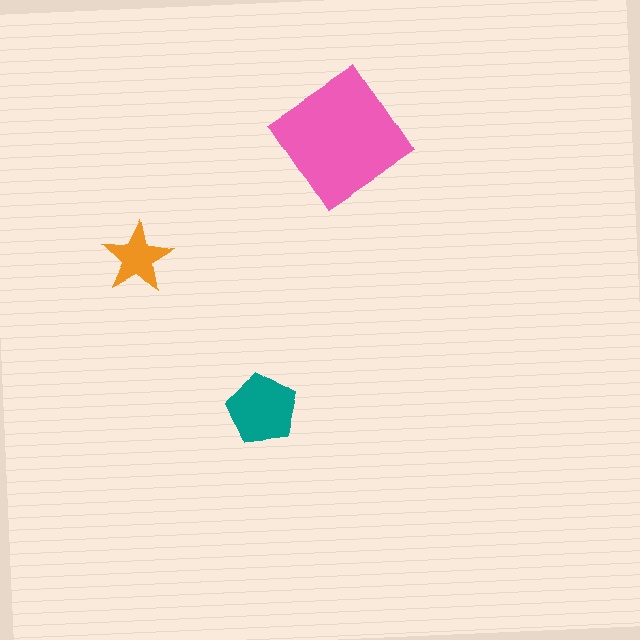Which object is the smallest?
The orange star.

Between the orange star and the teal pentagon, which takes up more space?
The teal pentagon.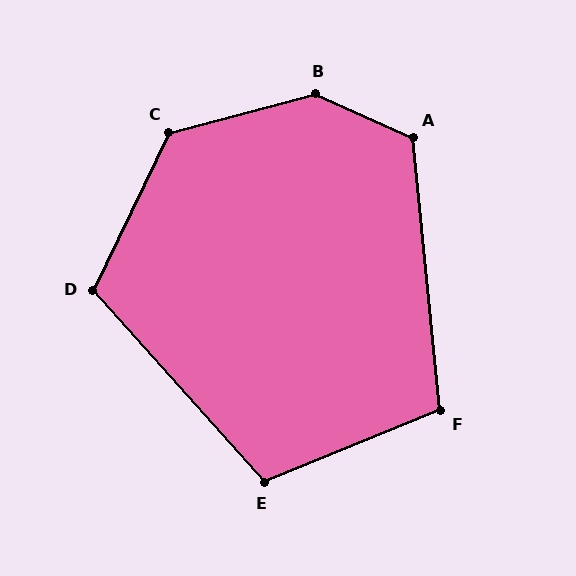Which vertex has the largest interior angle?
B, at approximately 141 degrees.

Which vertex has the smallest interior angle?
F, at approximately 107 degrees.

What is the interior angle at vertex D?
Approximately 112 degrees (obtuse).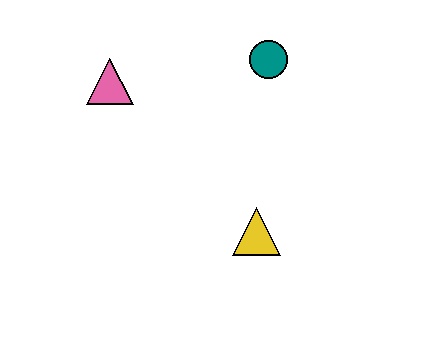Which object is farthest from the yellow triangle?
The pink triangle is farthest from the yellow triangle.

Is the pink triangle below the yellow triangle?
No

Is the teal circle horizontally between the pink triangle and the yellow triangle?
No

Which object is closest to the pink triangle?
The teal circle is closest to the pink triangle.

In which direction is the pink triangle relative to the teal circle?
The pink triangle is to the left of the teal circle.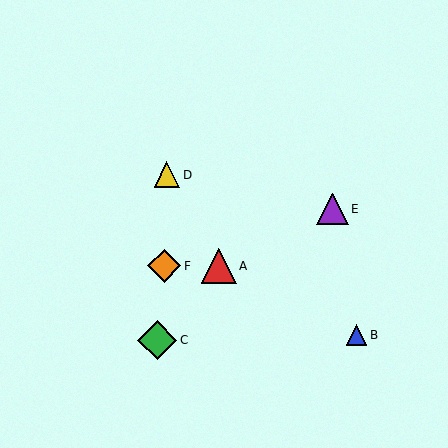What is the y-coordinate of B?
Object B is at y≈335.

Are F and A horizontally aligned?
Yes, both are at y≈266.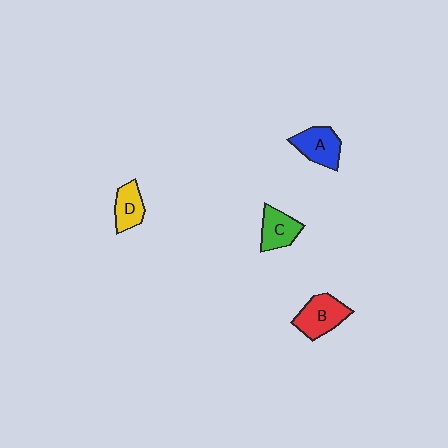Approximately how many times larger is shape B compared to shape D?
Approximately 1.4 times.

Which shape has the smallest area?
Shape D (yellow).